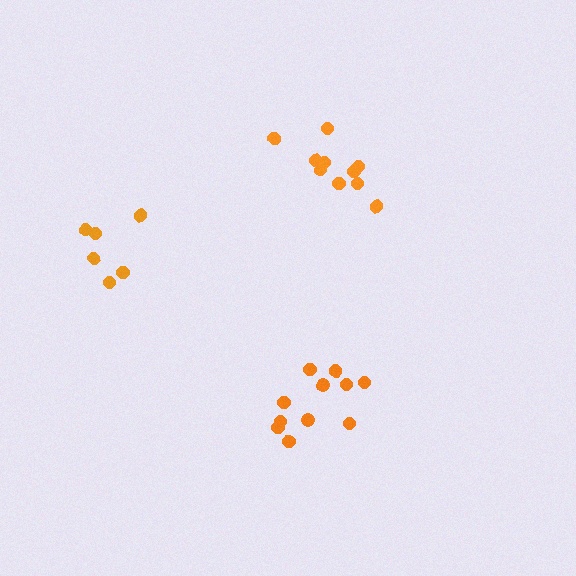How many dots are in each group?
Group 1: 11 dots, Group 2: 10 dots, Group 3: 6 dots (27 total).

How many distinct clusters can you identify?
There are 3 distinct clusters.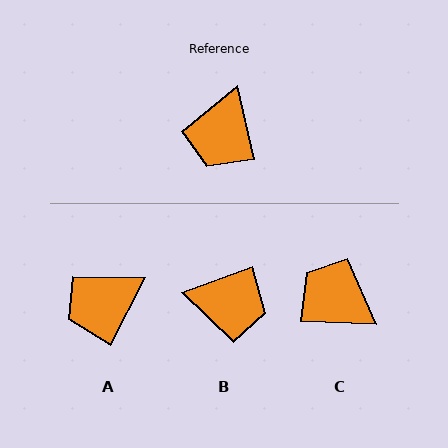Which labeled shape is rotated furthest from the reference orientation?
C, about 106 degrees away.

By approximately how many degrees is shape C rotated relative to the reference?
Approximately 106 degrees clockwise.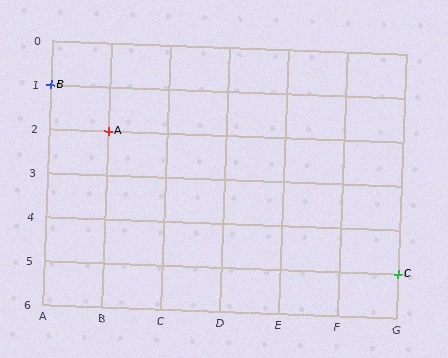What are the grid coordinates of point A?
Point A is at grid coordinates (B, 2).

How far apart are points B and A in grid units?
Points B and A are 1 column and 1 row apart (about 1.4 grid units diagonally).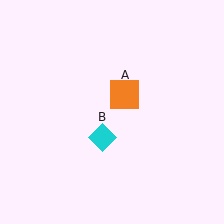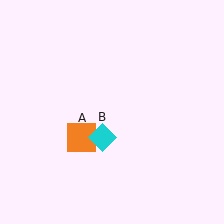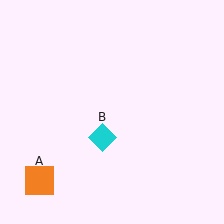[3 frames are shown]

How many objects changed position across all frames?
1 object changed position: orange square (object A).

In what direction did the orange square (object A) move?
The orange square (object A) moved down and to the left.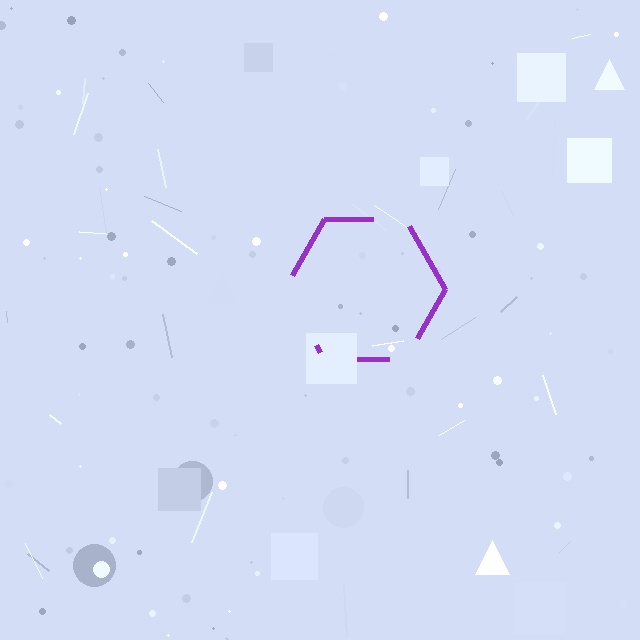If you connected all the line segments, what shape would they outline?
They would outline a hexagon.